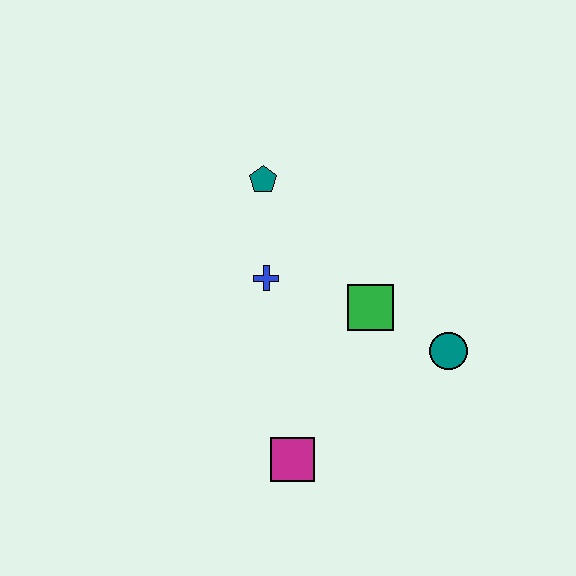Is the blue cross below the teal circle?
No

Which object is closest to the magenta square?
The green square is closest to the magenta square.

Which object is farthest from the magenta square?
The teal pentagon is farthest from the magenta square.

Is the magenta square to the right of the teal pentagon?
Yes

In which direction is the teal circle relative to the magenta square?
The teal circle is to the right of the magenta square.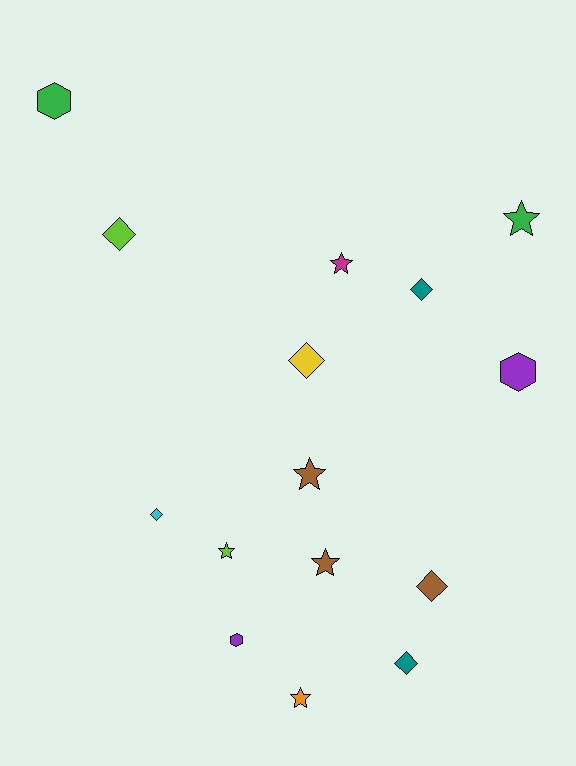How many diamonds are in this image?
There are 6 diamonds.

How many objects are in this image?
There are 15 objects.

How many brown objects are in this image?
There are 3 brown objects.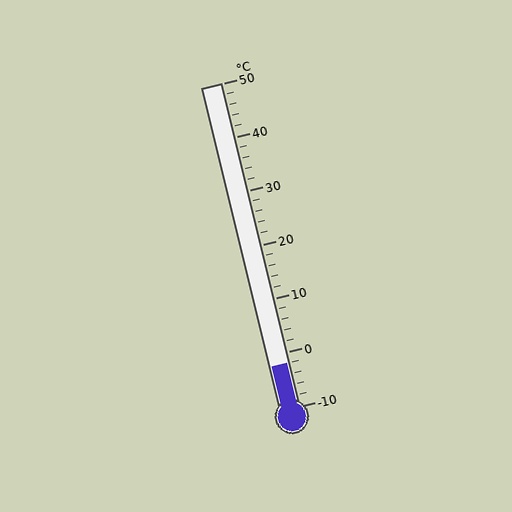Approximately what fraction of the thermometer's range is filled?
The thermometer is filled to approximately 15% of its range.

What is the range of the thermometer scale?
The thermometer scale ranges from -10°C to 50°C.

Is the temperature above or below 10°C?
The temperature is below 10°C.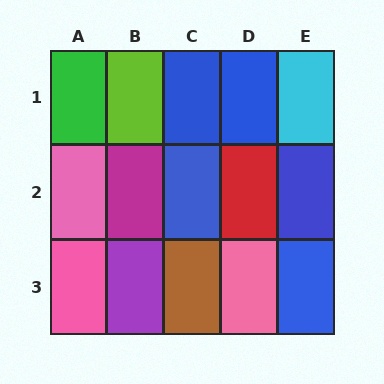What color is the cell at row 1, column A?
Green.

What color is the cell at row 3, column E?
Blue.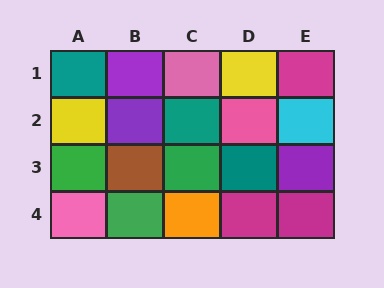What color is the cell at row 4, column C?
Orange.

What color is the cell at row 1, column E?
Magenta.